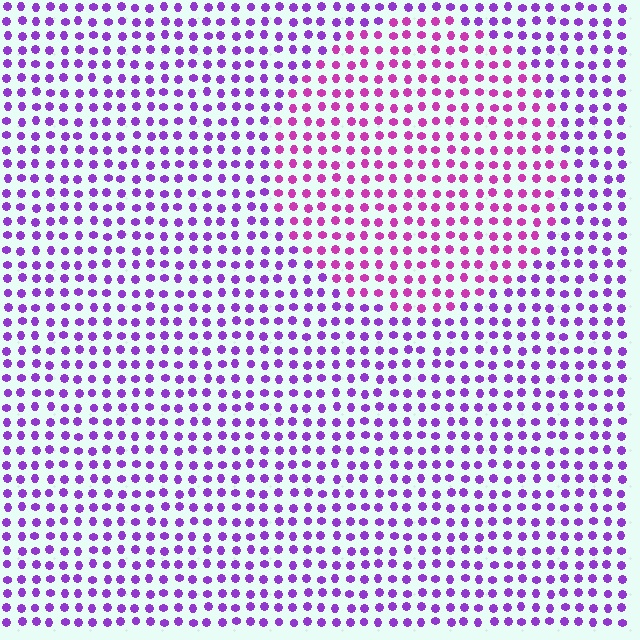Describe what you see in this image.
The image is filled with small purple elements in a uniform arrangement. A circle-shaped region is visible where the elements are tinted to a slightly different hue, forming a subtle color boundary.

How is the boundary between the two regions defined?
The boundary is defined purely by a slight shift in hue (about 34 degrees). Spacing, size, and orientation are identical on both sides.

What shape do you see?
I see a circle.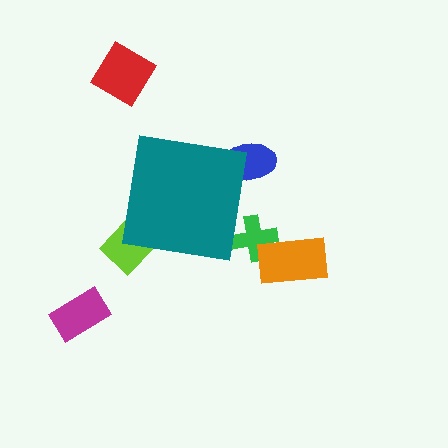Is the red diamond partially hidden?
No, the red diamond is fully visible.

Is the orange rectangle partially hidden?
No, the orange rectangle is fully visible.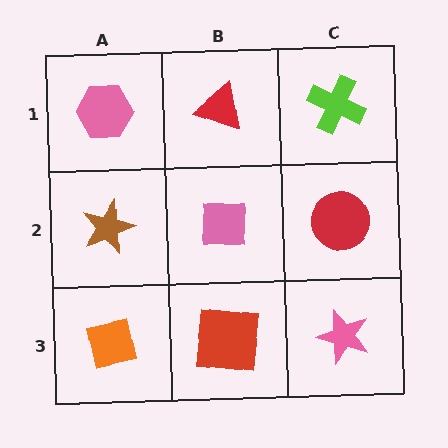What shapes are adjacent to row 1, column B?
A pink square (row 2, column B), a pink hexagon (row 1, column A), a lime cross (row 1, column C).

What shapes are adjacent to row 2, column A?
A pink hexagon (row 1, column A), an orange square (row 3, column A), a pink square (row 2, column B).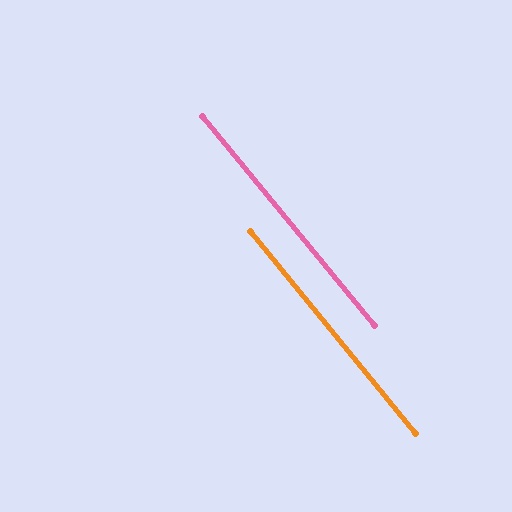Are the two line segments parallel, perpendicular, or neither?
Parallel — their directions differ by only 0.1°.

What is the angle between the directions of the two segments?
Approximately 0 degrees.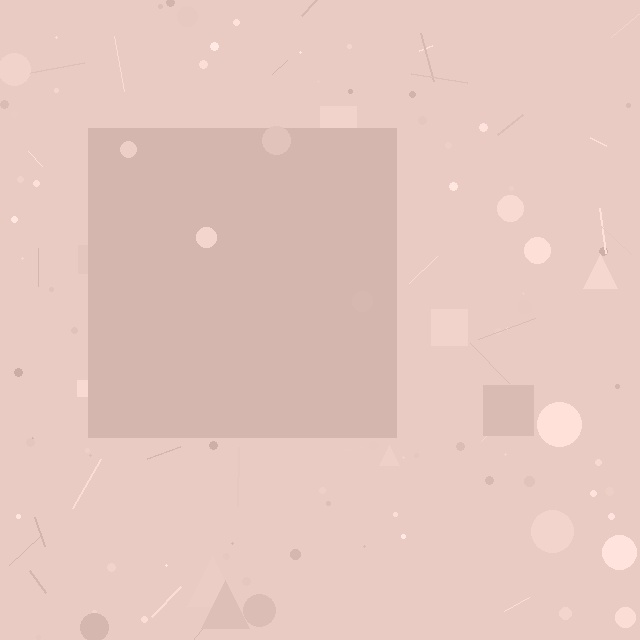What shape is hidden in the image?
A square is hidden in the image.